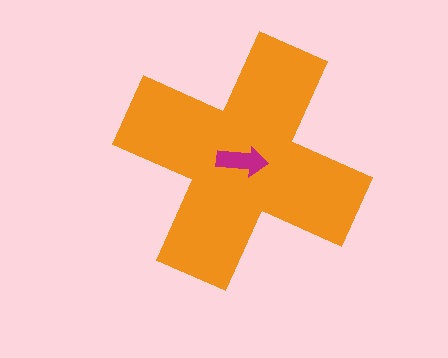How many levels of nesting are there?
2.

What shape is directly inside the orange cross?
The magenta arrow.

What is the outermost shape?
The orange cross.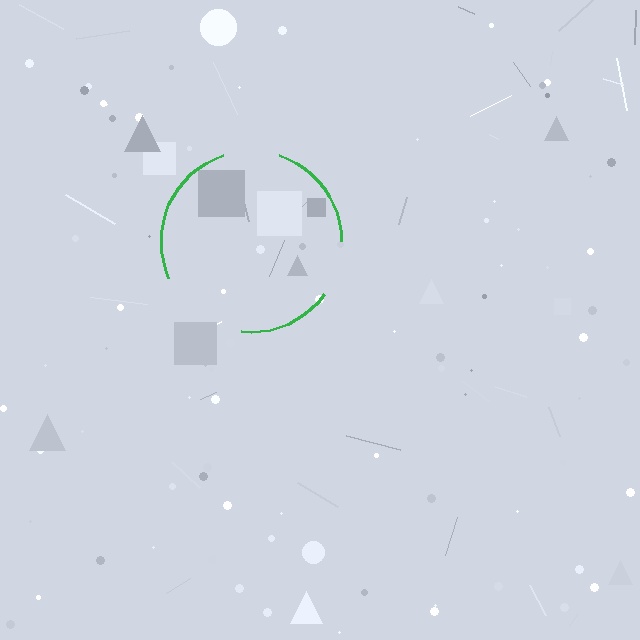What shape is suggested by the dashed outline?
The dashed outline suggests a circle.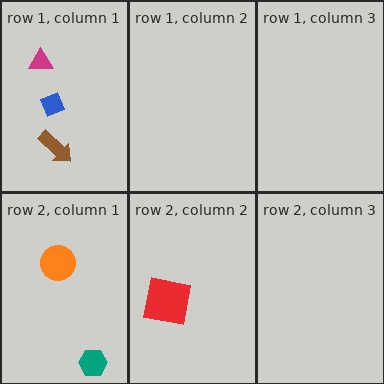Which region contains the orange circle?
The row 2, column 1 region.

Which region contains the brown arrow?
The row 1, column 1 region.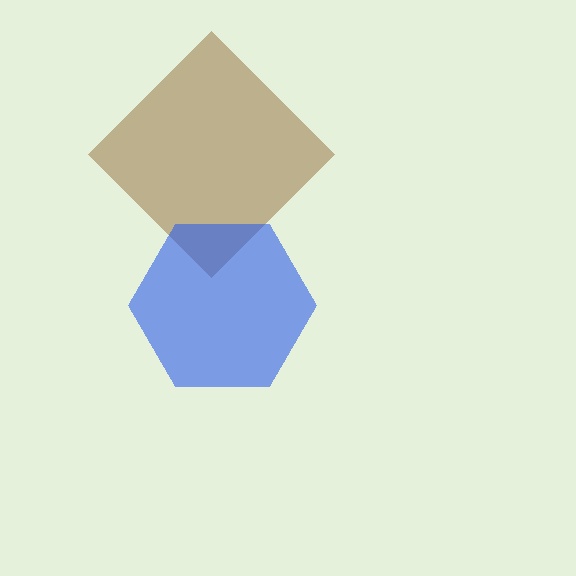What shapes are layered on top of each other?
The layered shapes are: a brown diamond, a blue hexagon.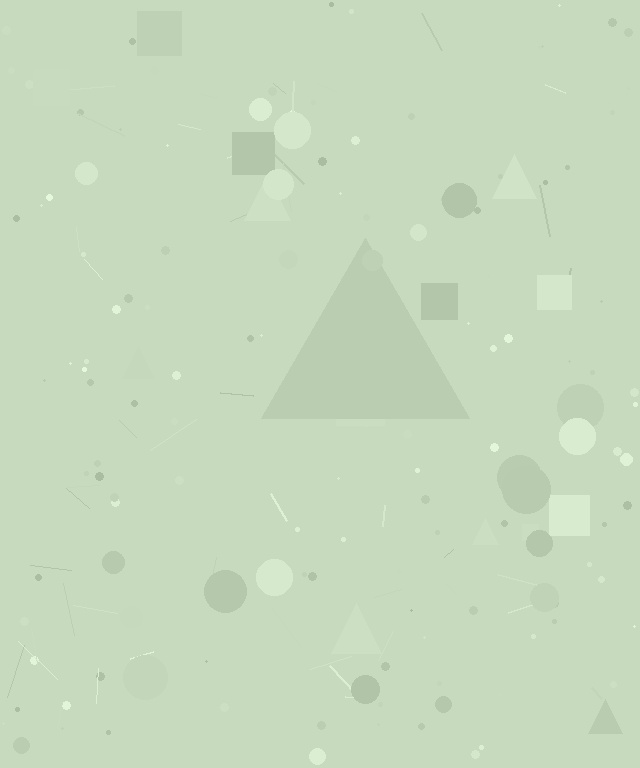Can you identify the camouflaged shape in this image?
The camouflaged shape is a triangle.